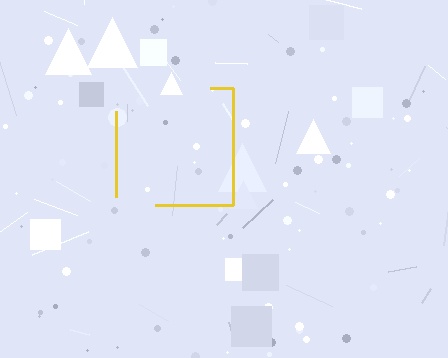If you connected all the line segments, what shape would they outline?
They would outline a square.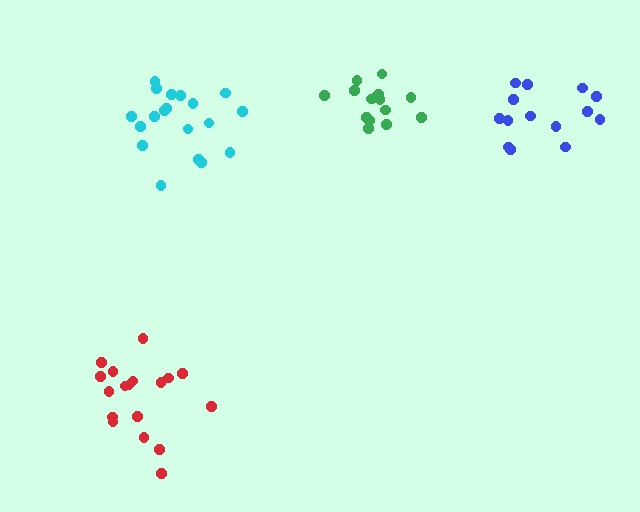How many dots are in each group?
Group 1: 15 dots, Group 2: 19 dots, Group 3: 18 dots, Group 4: 14 dots (66 total).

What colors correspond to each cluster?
The clusters are colored: green, cyan, red, blue.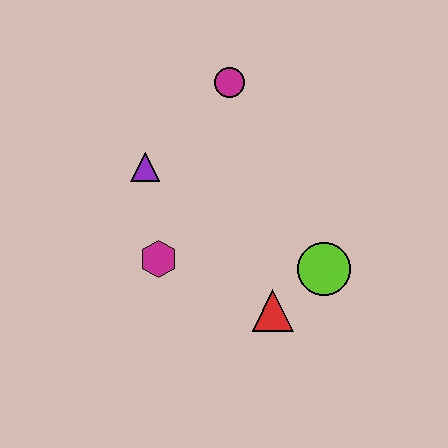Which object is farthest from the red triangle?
The magenta circle is farthest from the red triangle.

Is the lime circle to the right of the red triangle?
Yes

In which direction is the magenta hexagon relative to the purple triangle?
The magenta hexagon is below the purple triangle.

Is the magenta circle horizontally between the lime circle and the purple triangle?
Yes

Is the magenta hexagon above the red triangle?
Yes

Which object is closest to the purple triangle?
The magenta hexagon is closest to the purple triangle.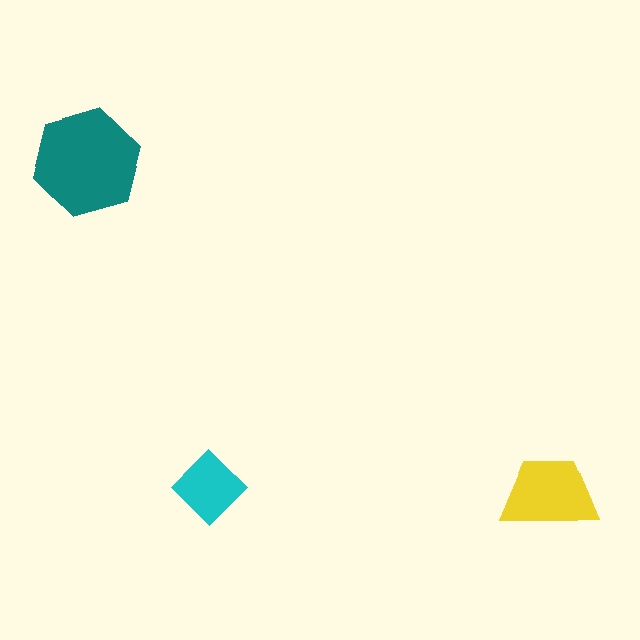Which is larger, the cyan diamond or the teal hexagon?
The teal hexagon.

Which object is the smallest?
The cyan diamond.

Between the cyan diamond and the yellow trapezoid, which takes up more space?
The yellow trapezoid.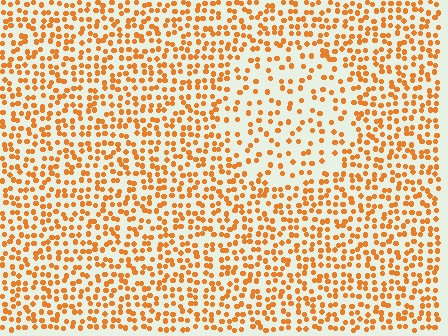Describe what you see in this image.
The image contains small orange elements arranged at two different densities. A circle-shaped region is visible where the elements are less densely packed than the surrounding area.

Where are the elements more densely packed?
The elements are more densely packed outside the circle boundary.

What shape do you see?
I see a circle.